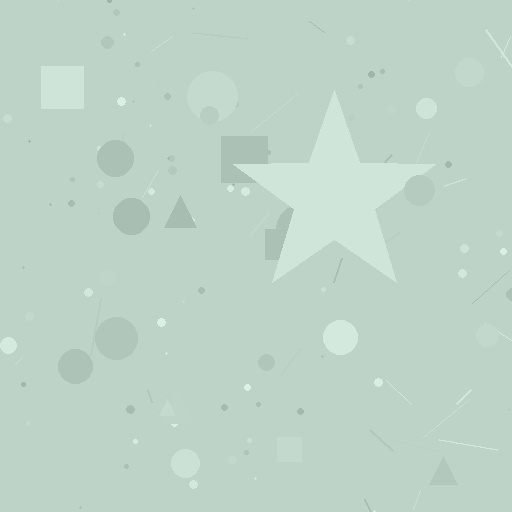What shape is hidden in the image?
A star is hidden in the image.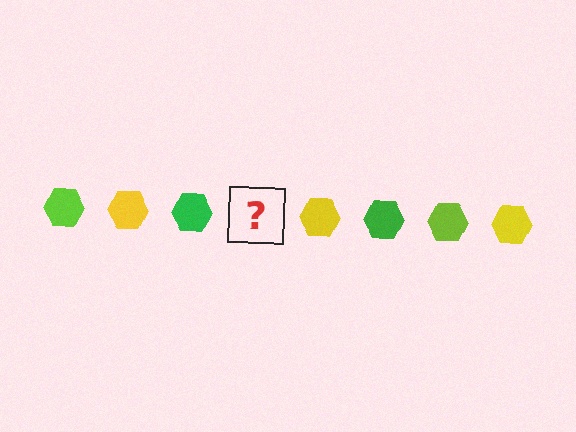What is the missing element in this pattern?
The missing element is a lime hexagon.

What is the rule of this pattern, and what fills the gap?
The rule is that the pattern cycles through lime, yellow, green hexagons. The gap should be filled with a lime hexagon.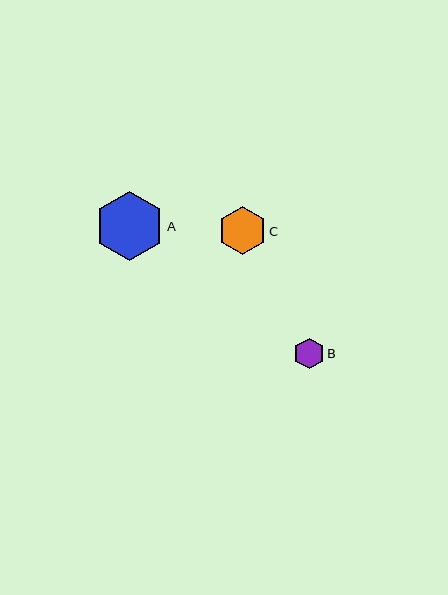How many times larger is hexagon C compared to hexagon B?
Hexagon C is approximately 1.6 times the size of hexagon B.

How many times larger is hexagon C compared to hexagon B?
Hexagon C is approximately 1.6 times the size of hexagon B.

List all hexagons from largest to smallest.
From largest to smallest: A, C, B.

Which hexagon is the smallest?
Hexagon B is the smallest with a size of approximately 31 pixels.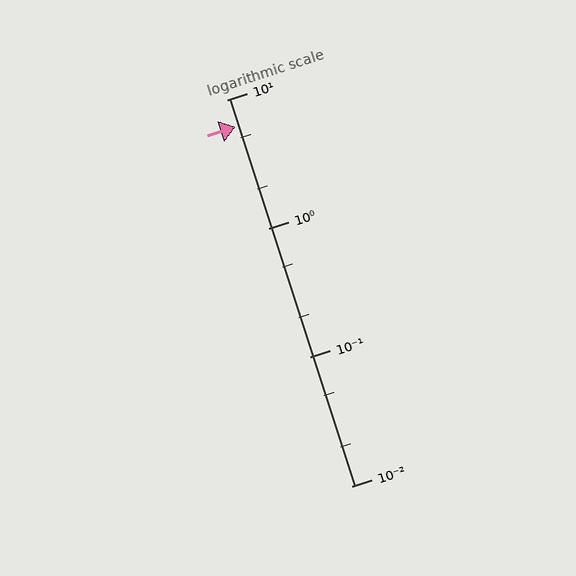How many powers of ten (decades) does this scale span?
The scale spans 3 decades, from 0.01 to 10.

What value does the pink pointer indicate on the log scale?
The pointer indicates approximately 6.2.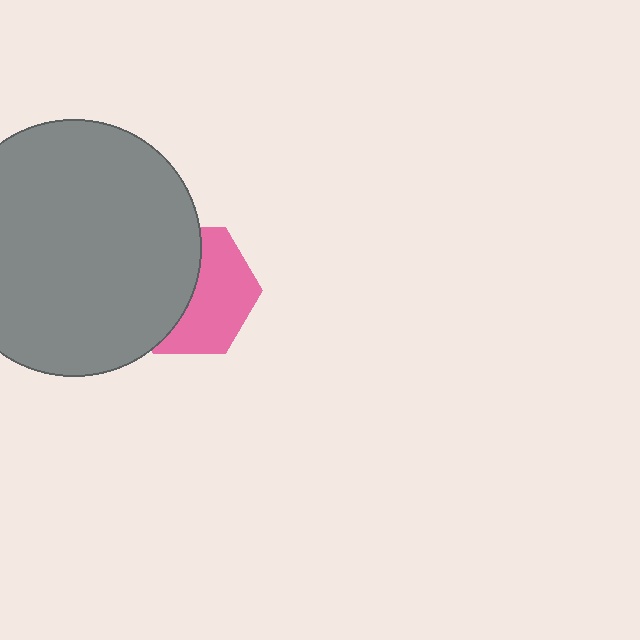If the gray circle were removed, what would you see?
You would see the complete pink hexagon.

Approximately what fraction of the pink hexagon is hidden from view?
Roughly 49% of the pink hexagon is hidden behind the gray circle.